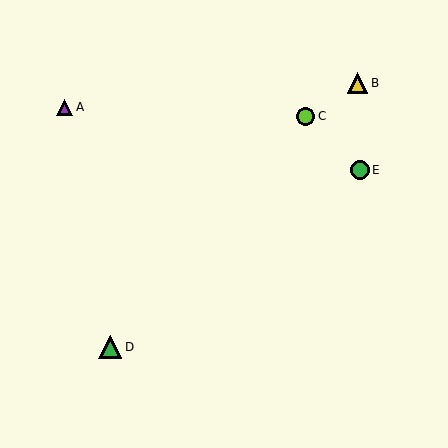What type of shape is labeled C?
Shape C is a lime circle.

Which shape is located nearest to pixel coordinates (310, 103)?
The lime circle (labeled C) at (306, 116) is nearest to that location.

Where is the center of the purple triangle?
The center of the purple triangle is at (65, 107).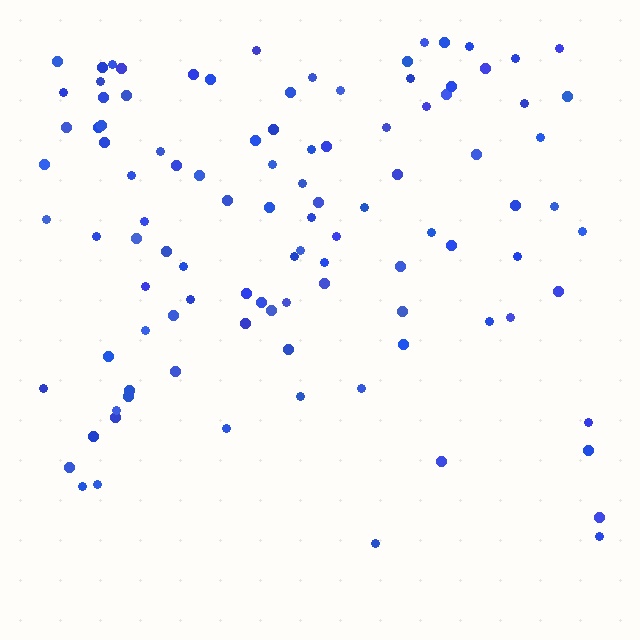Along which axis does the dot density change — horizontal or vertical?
Vertical.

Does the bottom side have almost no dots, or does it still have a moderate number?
Still a moderate number, just noticeably fewer than the top.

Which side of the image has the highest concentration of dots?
The top.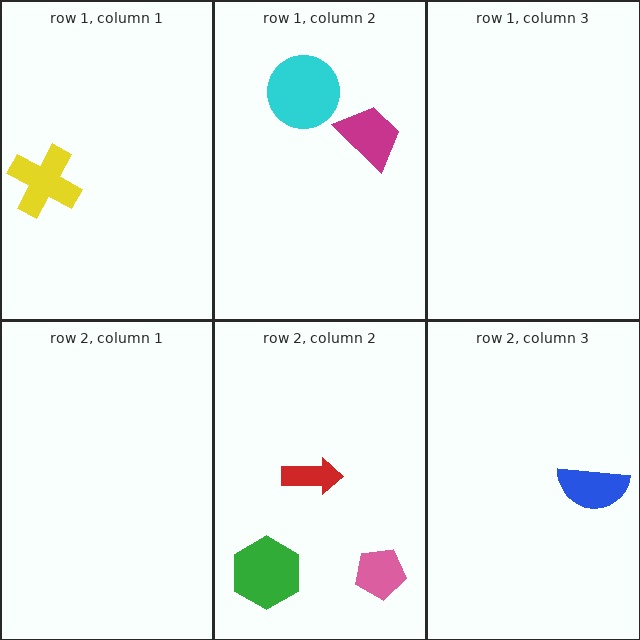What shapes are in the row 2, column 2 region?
The red arrow, the green hexagon, the pink pentagon.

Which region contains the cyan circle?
The row 1, column 2 region.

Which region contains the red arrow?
The row 2, column 2 region.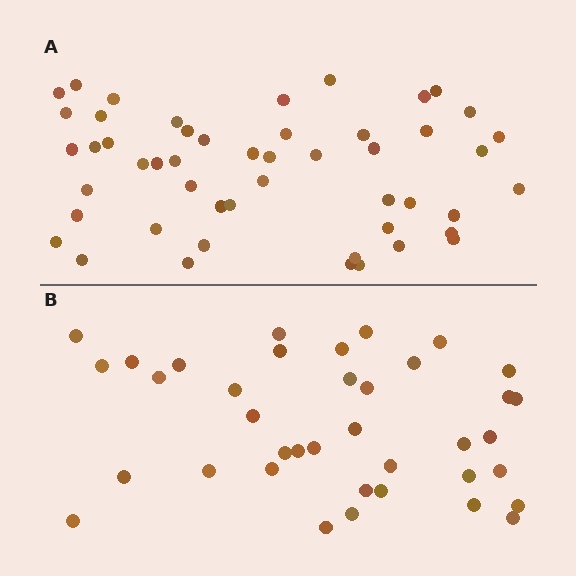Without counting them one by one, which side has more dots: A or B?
Region A (the top region) has more dots.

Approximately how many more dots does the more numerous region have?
Region A has roughly 12 or so more dots than region B.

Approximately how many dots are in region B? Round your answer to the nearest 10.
About 40 dots. (The exact count is 38, which rounds to 40.)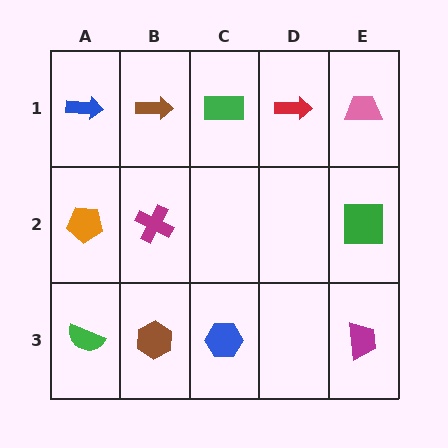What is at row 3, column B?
A brown hexagon.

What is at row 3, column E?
A magenta trapezoid.